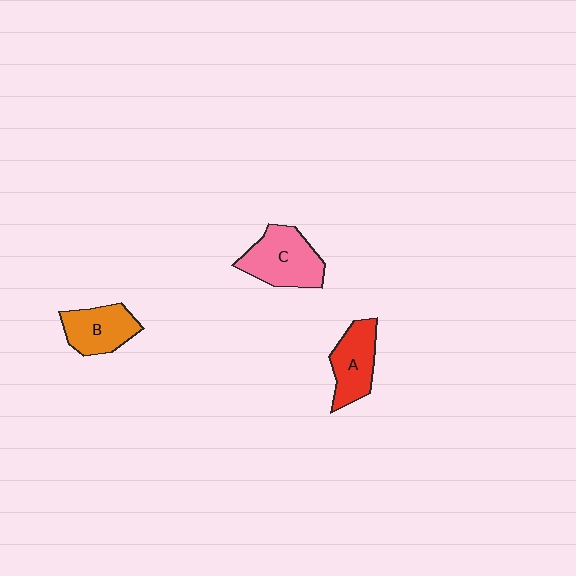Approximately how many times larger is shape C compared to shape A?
Approximately 1.2 times.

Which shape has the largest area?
Shape C (pink).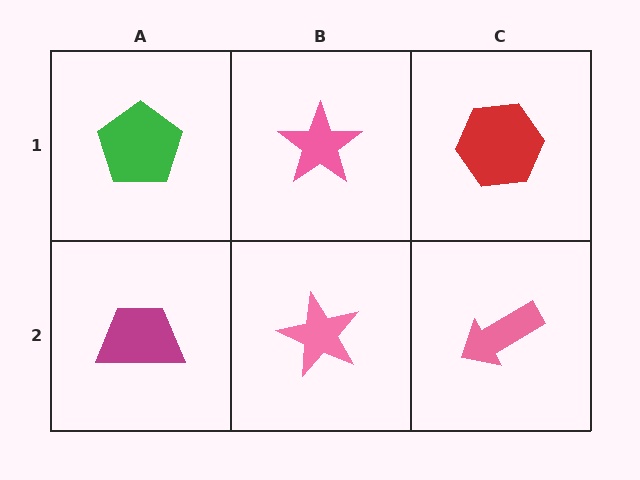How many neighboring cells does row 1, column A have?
2.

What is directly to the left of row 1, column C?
A pink star.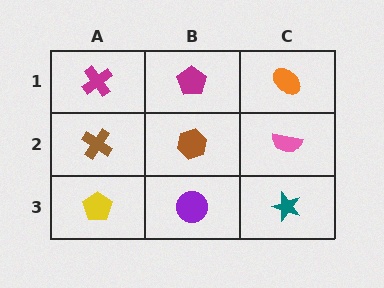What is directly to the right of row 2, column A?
A brown hexagon.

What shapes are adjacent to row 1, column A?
A brown cross (row 2, column A), a magenta pentagon (row 1, column B).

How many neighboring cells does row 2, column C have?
3.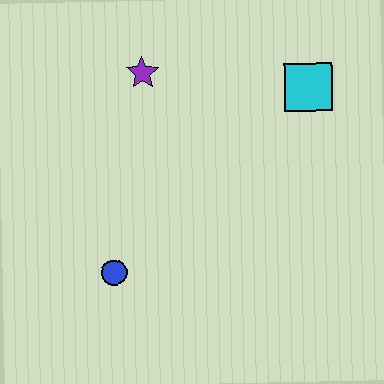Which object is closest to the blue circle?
The purple star is closest to the blue circle.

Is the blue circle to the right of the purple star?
No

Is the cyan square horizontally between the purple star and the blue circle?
No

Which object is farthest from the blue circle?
The cyan square is farthest from the blue circle.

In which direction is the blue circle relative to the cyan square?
The blue circle is to the left of the cyan square.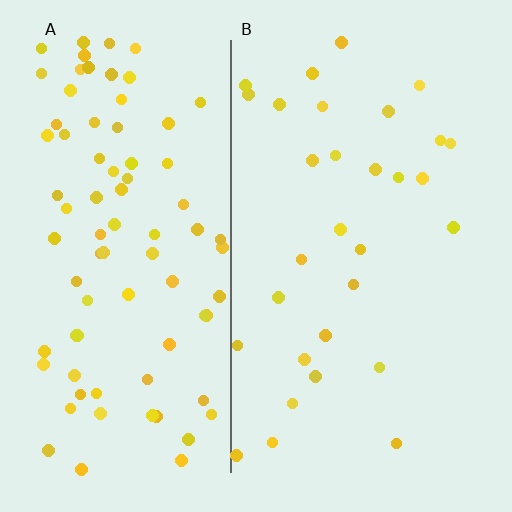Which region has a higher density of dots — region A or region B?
A (the left).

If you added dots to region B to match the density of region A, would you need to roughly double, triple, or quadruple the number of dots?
Approximately triple.